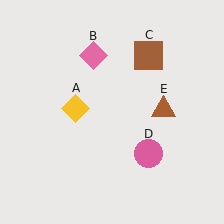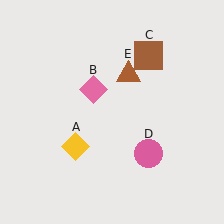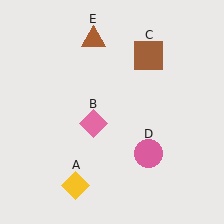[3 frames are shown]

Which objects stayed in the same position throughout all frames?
Brown square (object C) and pink circle (object D) remained stationary.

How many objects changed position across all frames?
3 objects changed position: yellow diamond (object A), pink diamond (object B), brown triangle (object E).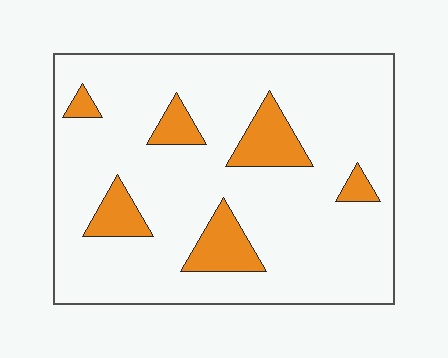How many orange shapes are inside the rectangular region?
6.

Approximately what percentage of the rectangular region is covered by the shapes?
Approximately 15%.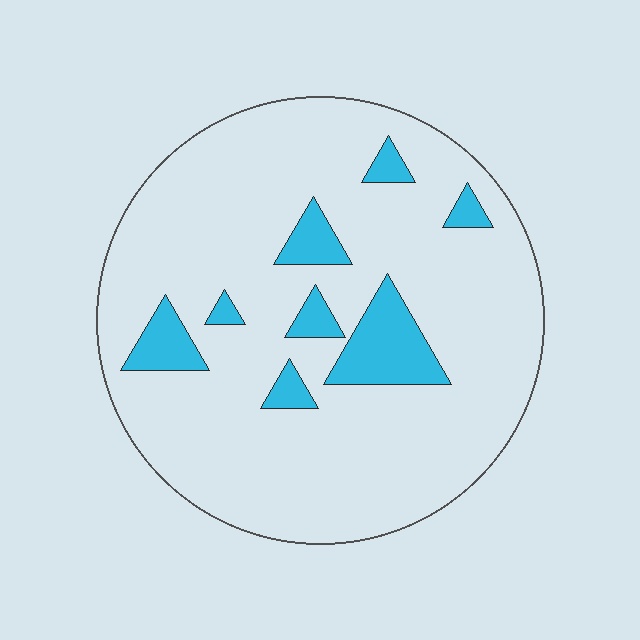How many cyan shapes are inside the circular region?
8.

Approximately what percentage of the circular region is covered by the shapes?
Approximately 15%.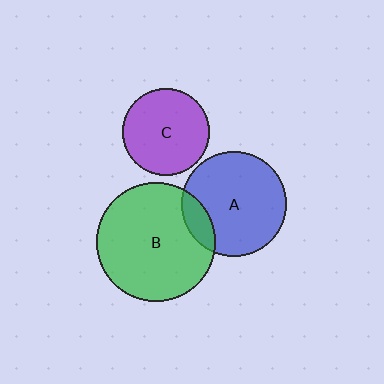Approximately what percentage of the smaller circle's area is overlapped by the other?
Approximately 15%.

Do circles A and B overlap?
Yes.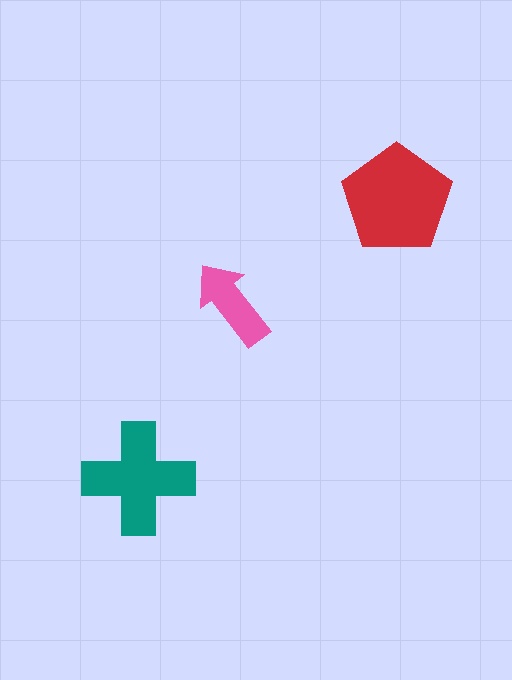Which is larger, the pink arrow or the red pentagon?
The red pentagon.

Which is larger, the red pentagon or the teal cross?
The red pentagon.